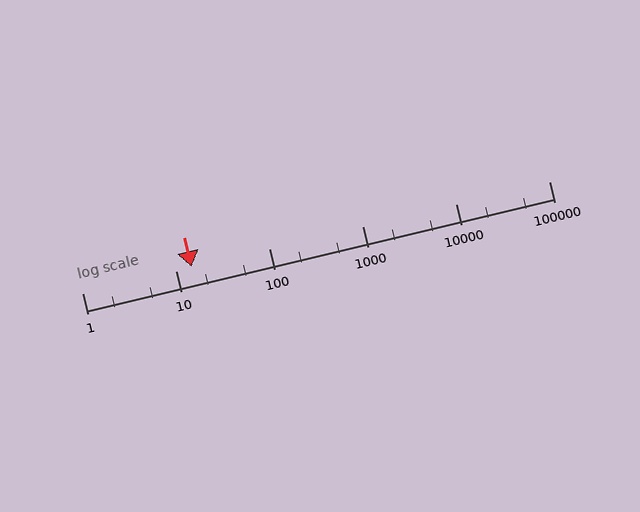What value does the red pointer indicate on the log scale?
The pointer indicates approximately 15.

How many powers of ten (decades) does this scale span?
The scale spans 5 decades, from 1 to 100000.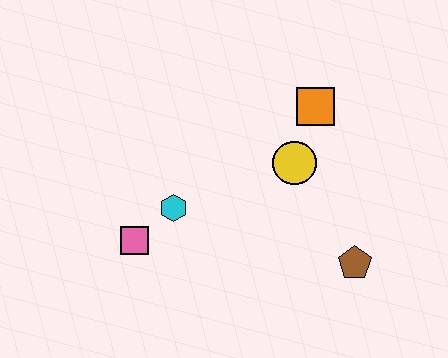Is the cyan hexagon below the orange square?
Yes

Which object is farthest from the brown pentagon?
The pink square is farthest from the brown pentagon.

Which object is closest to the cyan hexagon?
The pink square is closest to the cyan hexagon.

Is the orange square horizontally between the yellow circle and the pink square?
No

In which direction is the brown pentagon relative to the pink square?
The brown pentagon is to the right of the pink square.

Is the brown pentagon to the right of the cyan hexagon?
Yes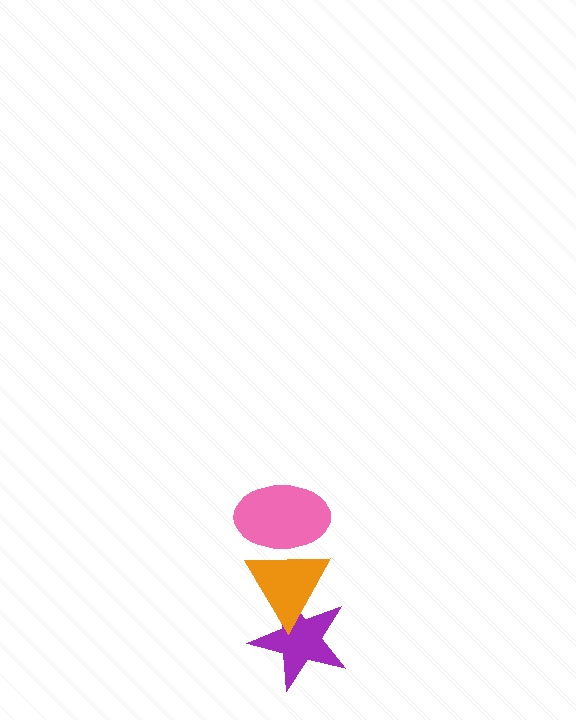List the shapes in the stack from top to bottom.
From top to bottom: the pink ellipse, the orange triangle, the purple star.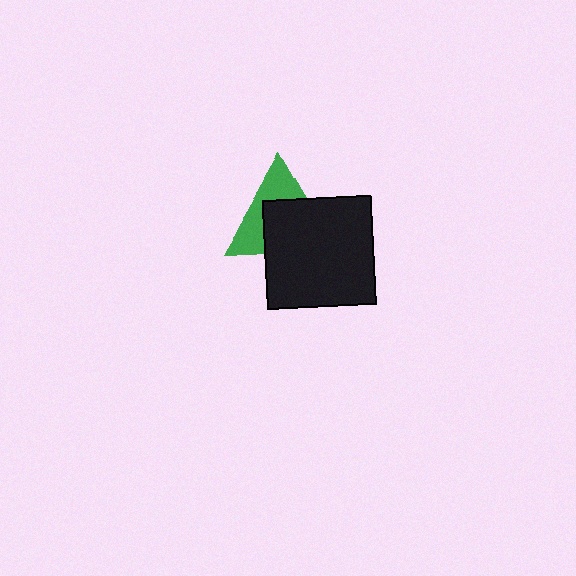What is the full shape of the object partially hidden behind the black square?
The partially hidden object is a green triangle.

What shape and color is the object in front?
The object in front is a black square.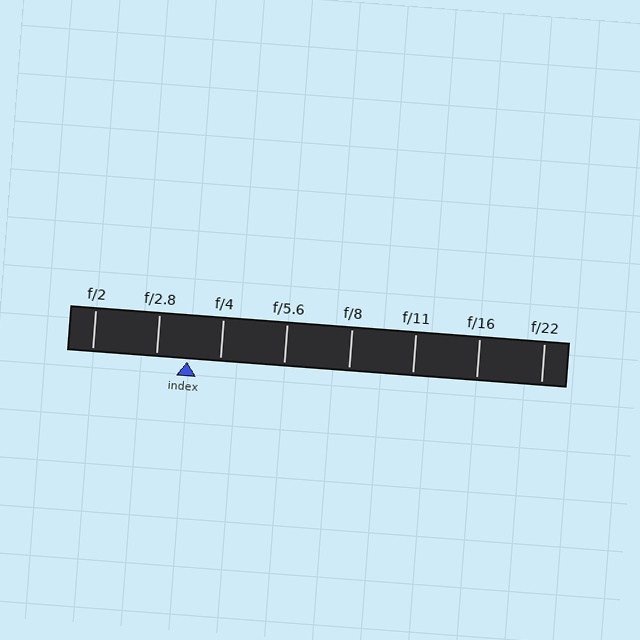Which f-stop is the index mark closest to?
The index mark is closest to f/2.8.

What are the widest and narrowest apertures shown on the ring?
The widest aperture shown is f/2 and the narrowest is f/22.